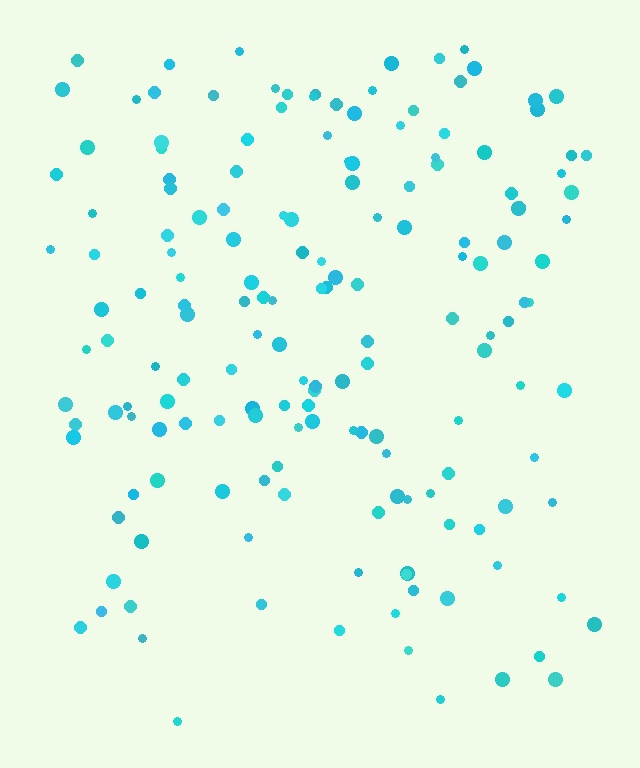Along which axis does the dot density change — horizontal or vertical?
Vertical.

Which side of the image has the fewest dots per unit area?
The bottom.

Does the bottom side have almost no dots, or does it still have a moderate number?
Still a moderate number, just noticeably fewer than the top.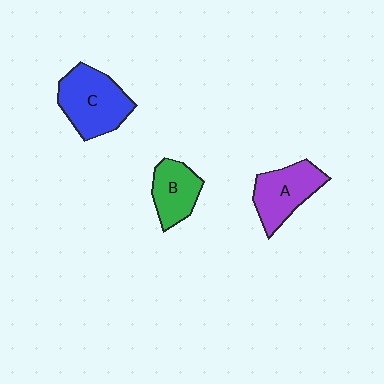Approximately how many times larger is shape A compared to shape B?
Approximately 1.3 times.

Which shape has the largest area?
Shape C (blue).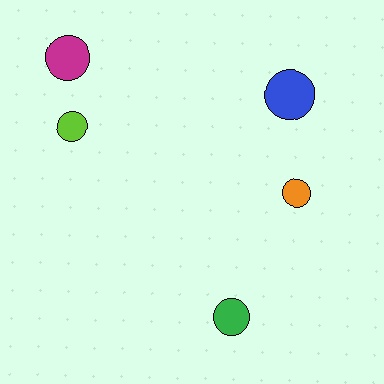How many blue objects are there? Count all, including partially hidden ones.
There is 1 blue object.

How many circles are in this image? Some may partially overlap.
There are 5 circles.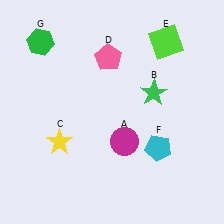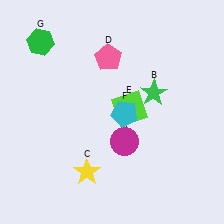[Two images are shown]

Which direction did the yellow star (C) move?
The yellow star (C) moved down.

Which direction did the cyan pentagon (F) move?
The cyan pentagon (F) moved up.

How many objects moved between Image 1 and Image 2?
3 objects moved between the two images.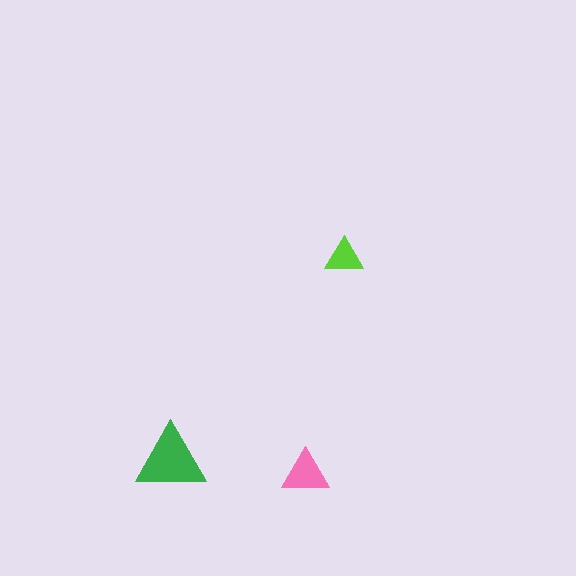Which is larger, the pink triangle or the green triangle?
The green one.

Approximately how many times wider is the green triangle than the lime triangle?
About 2 times wider.